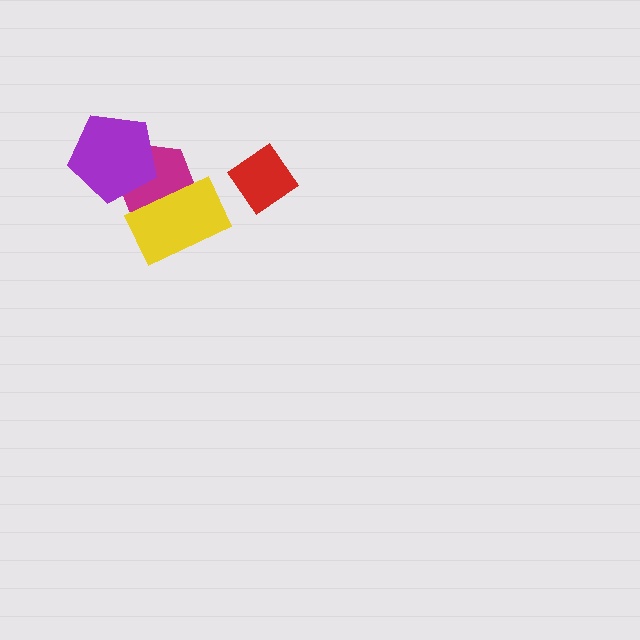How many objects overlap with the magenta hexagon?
2 objects overlap with the magenta hexagon.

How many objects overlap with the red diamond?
0 objects overlap with the red diamond.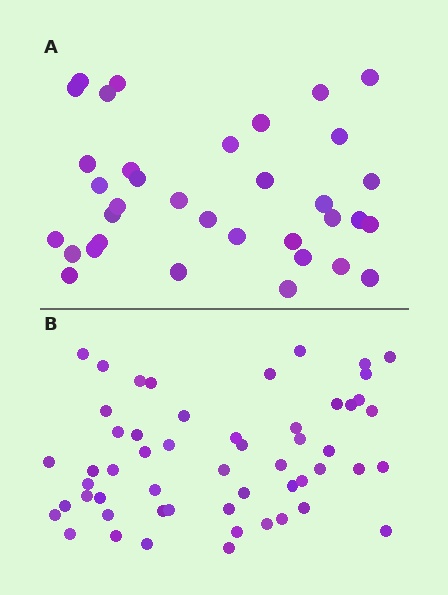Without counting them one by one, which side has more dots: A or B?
Region B (the bottom region) has more dots.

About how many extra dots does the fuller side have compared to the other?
Region B has approximately 20 more dots than region A.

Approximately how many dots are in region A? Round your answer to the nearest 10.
About 40 dots. (The exact count is 35, which rounds to 40.)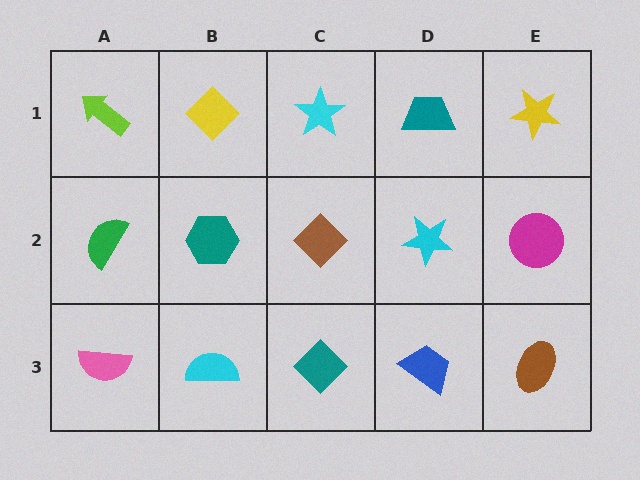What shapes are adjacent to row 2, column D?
A teal trapezoid (row 1, column D), a blue trapezoid (row 3, column D), a brown diamond (row 2, column C), a magenta circle (row 2, column E).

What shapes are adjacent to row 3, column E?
A magenta circle (row 2, column E), a blue trapezoid (row 3, column D).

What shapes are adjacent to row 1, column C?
A brown diamond (row 2, column C), a yellow diamond (row 1, column B), a teal trapezoid (row 1, column D).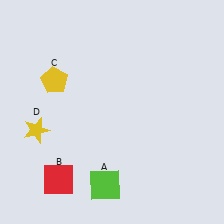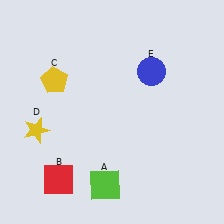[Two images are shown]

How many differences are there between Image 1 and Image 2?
There is 1 difference between the two images.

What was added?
A blue circle (E) was added in Image 2.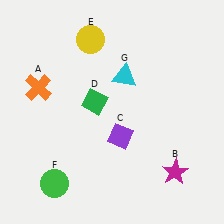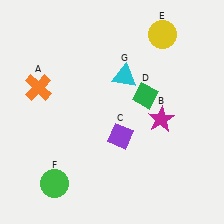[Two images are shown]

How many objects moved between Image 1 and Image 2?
3 objects moved between the two images.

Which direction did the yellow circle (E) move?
The yellow circle (E) moved right.